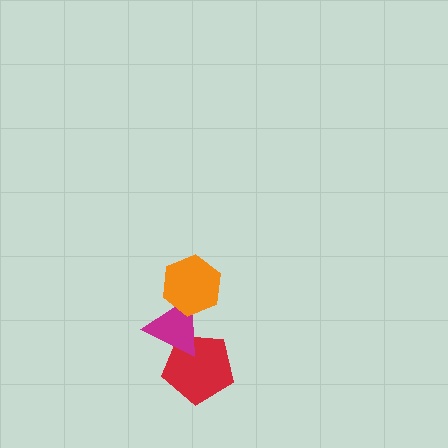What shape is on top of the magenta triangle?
The orange hexagon is on top of the magenta triangle.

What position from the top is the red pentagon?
The red pentagon is 3rd from the top.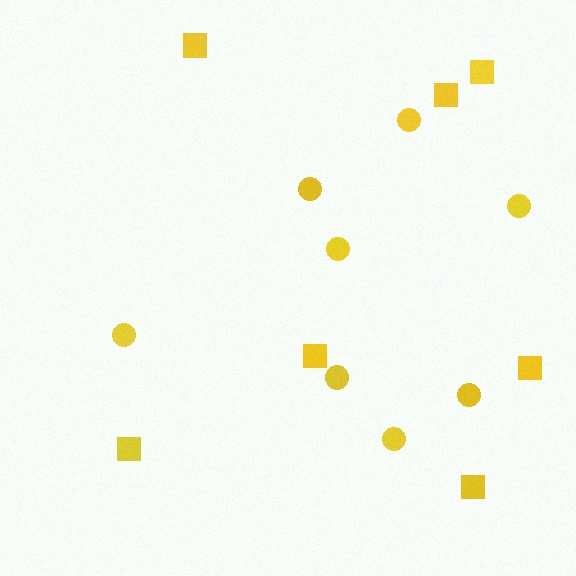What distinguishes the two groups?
There are 2 groups: one group of squares (7) and one group of circles (8).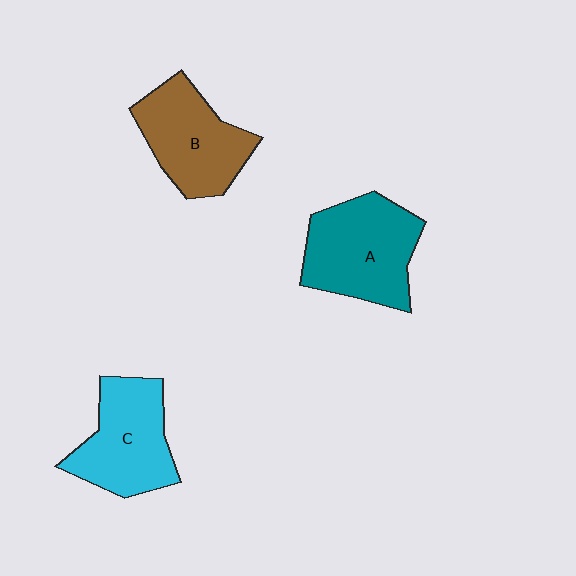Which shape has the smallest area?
Shape C (cyan).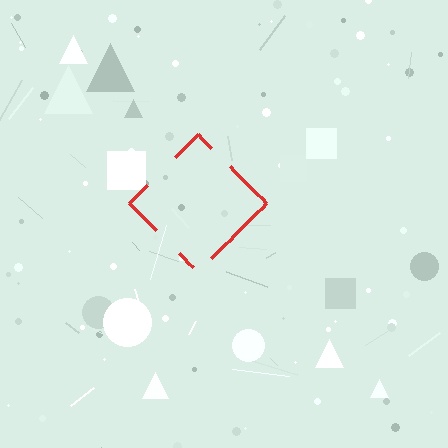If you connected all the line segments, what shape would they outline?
They would outline a diamond.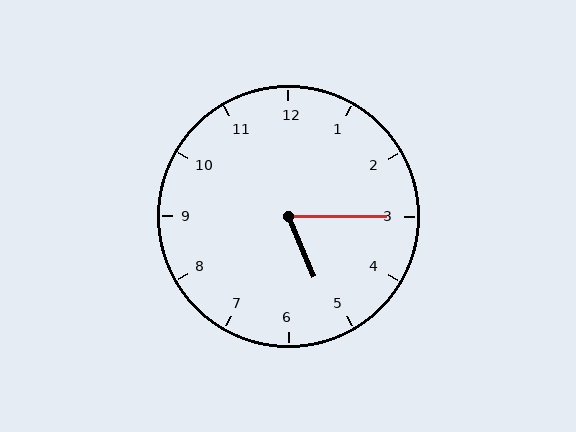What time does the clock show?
5:15.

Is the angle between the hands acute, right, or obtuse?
It is acute.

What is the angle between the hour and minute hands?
Approximately 68 degrees.